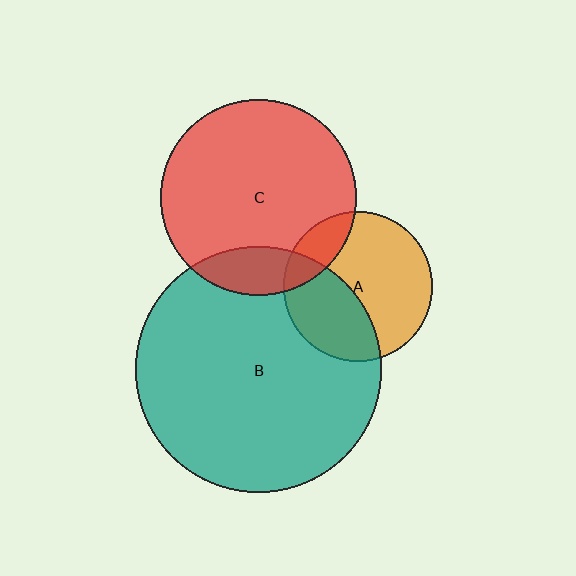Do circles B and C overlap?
Yes.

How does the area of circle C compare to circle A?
Approximately 1.7 times.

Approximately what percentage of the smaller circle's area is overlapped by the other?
Approximately 15%.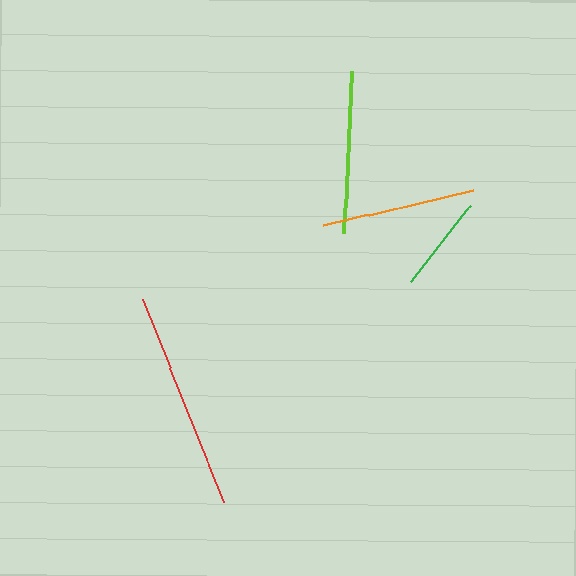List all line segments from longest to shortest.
From longest to shortest: red, lime, orange, green.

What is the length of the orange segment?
The orange segment is approximately 153 pixels long.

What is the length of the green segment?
The green segment is approximately 96 pixels long.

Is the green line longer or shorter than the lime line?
The lime line is longer than the green line.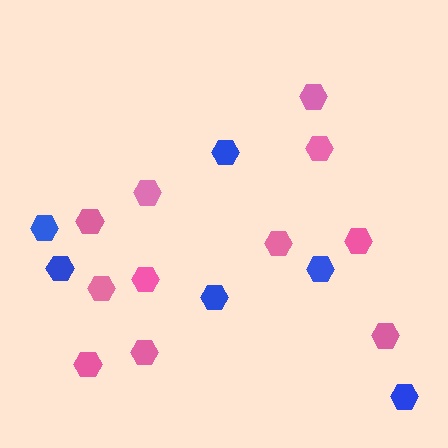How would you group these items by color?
There are 2 groups: one group of blue hexagons (6) and one group of pink hexagons (11).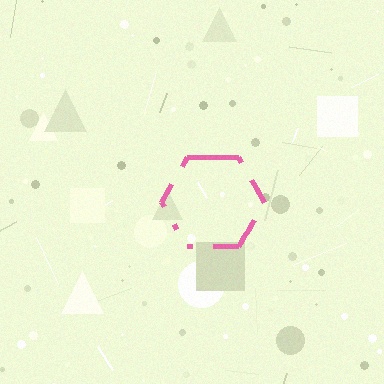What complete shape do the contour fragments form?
The contour fragments form a hexagon.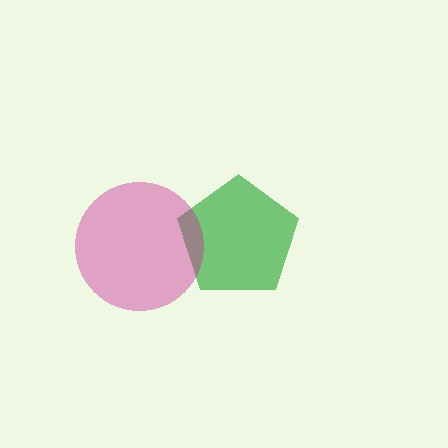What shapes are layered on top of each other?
The layered shapes are: a green pentagon, a magenta circle.